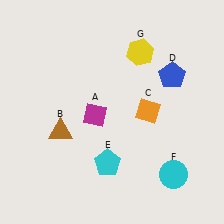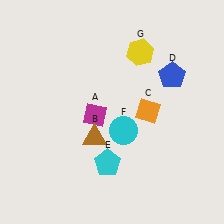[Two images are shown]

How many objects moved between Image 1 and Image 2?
2 objects moved between the two images.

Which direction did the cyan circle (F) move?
The cyan circle (F) moved left.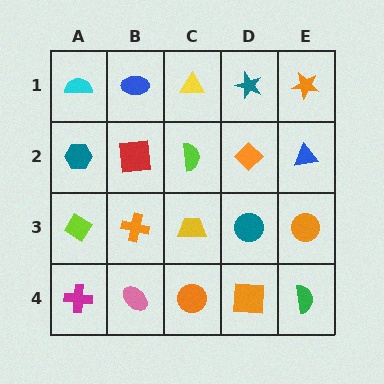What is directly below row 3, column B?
A pink ellipse.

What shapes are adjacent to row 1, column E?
A blue triangle (row 2, column E), a teal star (row 1, column D).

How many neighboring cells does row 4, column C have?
3.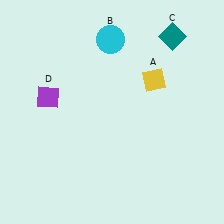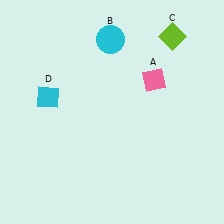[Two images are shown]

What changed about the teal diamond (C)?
In Image 1, C is teal. In Image 2, it changed to lime.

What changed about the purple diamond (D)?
In Image 1, D is purple. In Image 2, it changed to cyan.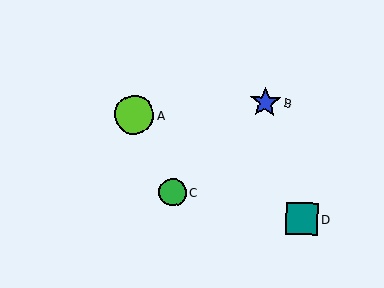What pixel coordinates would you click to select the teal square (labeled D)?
Click at (302, 219) to select the teal square D.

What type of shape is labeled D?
Shape D is a teal square.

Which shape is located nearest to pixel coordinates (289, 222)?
The teal square (labeled D) at (302, 219) is nearest to that location.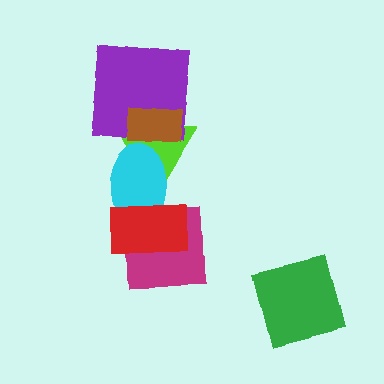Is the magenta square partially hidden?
Yes, it is partially covered by another shape.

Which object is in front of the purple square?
The brown rectangle is in front of the purple square.